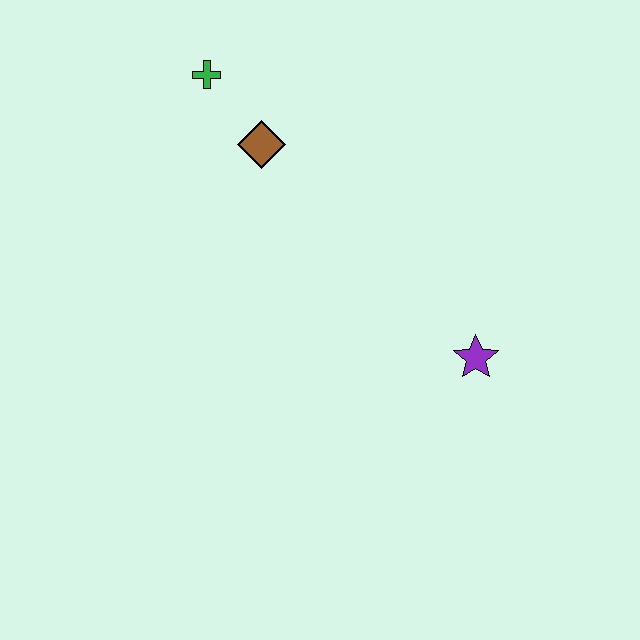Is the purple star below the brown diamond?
Yes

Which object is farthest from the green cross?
The purple star is farthest from the green cross.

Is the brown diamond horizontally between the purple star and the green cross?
Yes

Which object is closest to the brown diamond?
The green cross is closest to the brown diamond.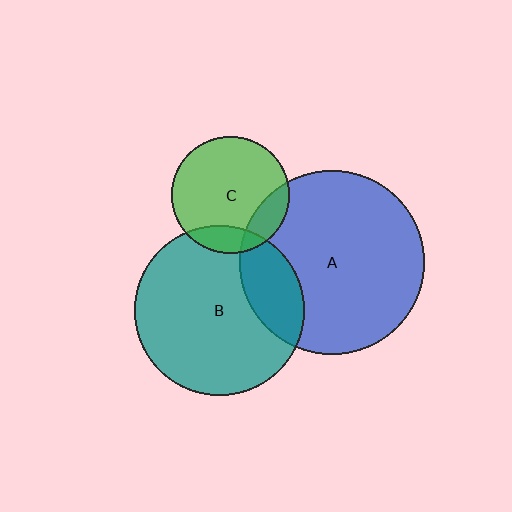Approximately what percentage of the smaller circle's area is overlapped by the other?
Approximately 20%.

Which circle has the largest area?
Circle A (blue).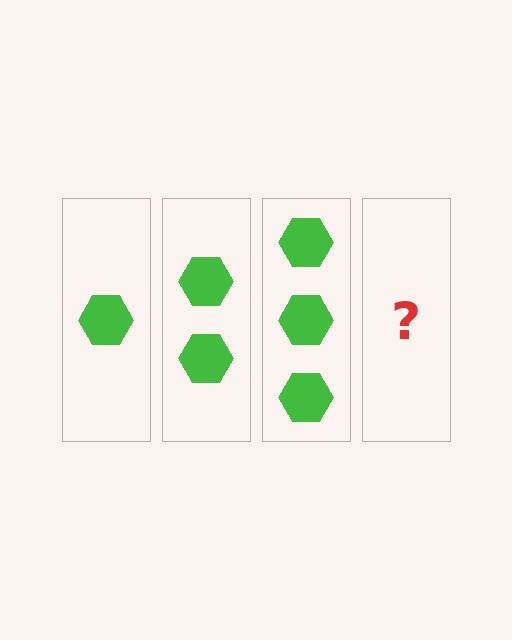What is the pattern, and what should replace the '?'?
The pattern is that each step adds one more hexagon. The '?' should be 4 hexagons.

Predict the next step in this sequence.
The next step is 4 hexagons.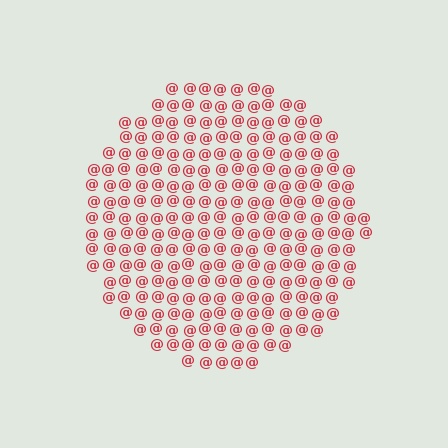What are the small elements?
The small elements are at signs.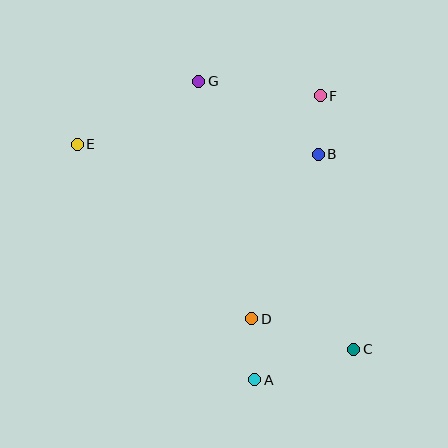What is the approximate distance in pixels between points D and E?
The distance between D and E is approximately 247 pixels.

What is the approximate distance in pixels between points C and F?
The distance between C and F is approximately 256 pixels.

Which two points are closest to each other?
Points B and F are closest to each other.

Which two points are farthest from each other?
Points C and E are farthest from each other.